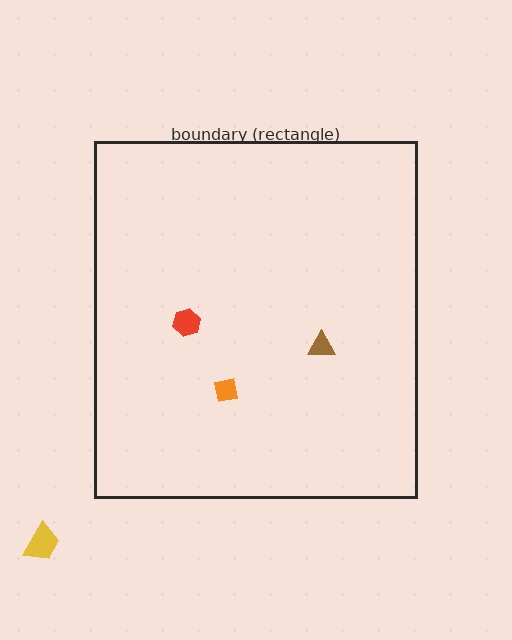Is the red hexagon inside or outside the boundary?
Inside.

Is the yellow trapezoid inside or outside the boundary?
Outside.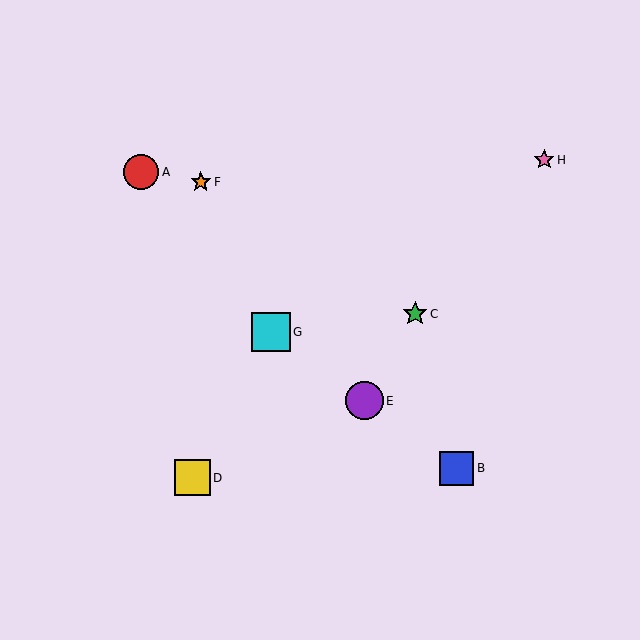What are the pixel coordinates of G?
Object G is at (271, 332).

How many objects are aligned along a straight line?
3 objects (B, E, G) are aligned along a straight line.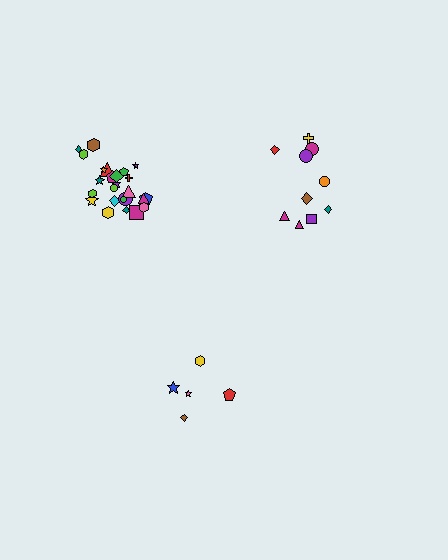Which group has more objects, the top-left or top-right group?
The top-left group.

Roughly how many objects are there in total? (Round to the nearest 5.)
Roughly 40 objects in total.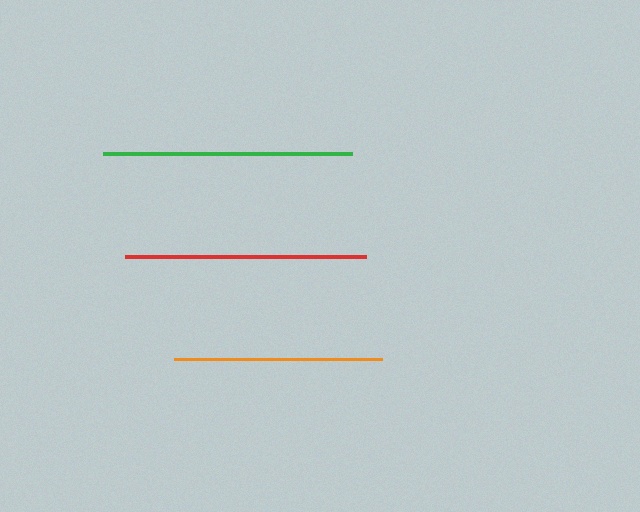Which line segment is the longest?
The green line is the longest at approximately 249 pixels.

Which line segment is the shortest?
The orange line is the shortest at approximately 209 pixels.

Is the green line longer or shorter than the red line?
The green line is longer than the red line.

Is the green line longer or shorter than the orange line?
The green line is longer than the orange line.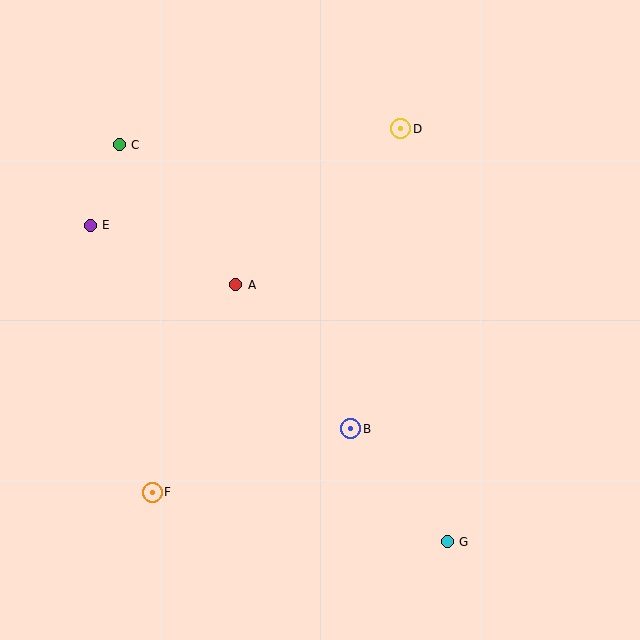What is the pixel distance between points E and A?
The distance between E and A is 157 pixels.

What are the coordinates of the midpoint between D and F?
The midpoint between D and F is at (276, 310).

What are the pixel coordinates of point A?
Point A is at (236, 285).